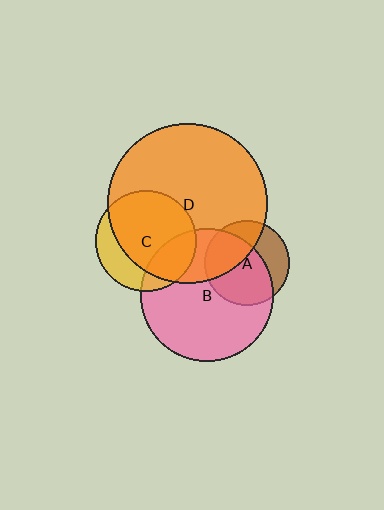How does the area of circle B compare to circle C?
Approximately 1.7 times.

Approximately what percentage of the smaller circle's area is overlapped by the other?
Approximately 75%.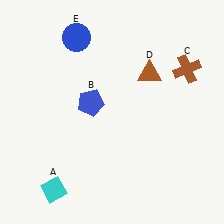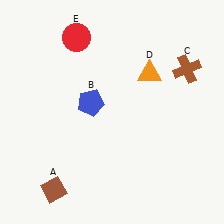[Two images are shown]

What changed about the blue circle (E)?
In Image 1, E is blue. In Image 2, it changed to red.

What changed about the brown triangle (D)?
In Image 1, D is brown. In Image 2, it changed to orange.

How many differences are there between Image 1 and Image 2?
There are 3 differences between the two images.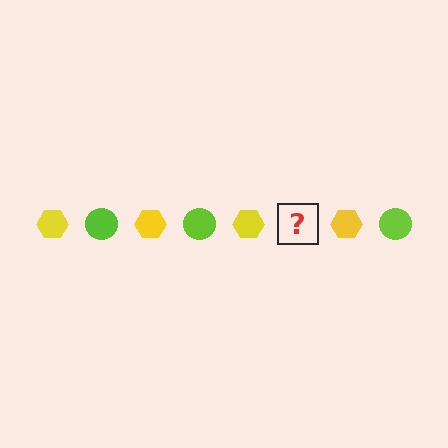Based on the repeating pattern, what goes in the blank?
The blank should be a lime circle.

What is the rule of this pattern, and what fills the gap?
The rule is that the pattern alternates between yellow hexagon and lime circle. The gap should be filled with a lime circle.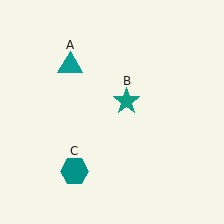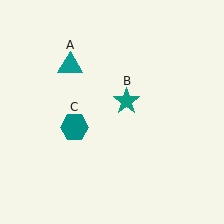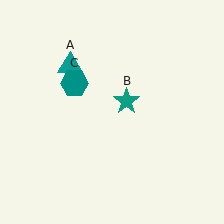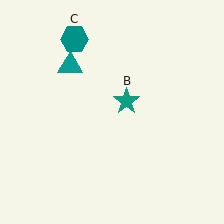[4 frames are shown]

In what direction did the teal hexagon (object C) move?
The teal hexagon (object C) moved up.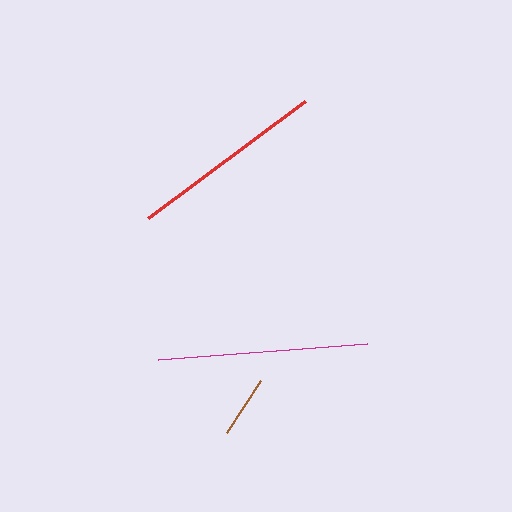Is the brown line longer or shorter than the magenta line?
The magenta line is longer than the brown line.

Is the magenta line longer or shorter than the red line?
The magenta line is longer than the red line.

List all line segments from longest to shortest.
From longest to shortest: magenta, red, brown.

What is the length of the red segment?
The red segment is approximately 196 pixels long.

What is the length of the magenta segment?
The magenta segment is approximately 210 pixels long.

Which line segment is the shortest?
The brown line is the shortest at approximately 62 pixels.